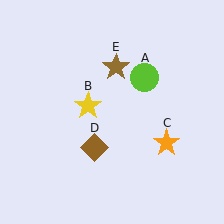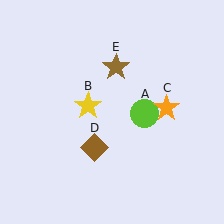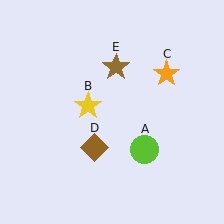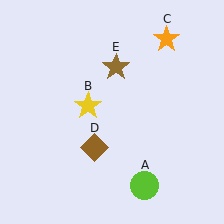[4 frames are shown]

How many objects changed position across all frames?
2 objects changed position: lime circle (object A), orange star (object C).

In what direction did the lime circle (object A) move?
The lime circle (object A) moved down.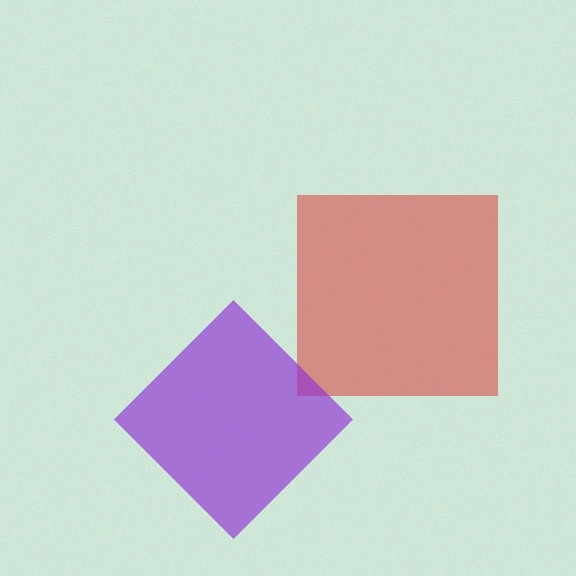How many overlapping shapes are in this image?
There are 2 overlapping shapes in the image.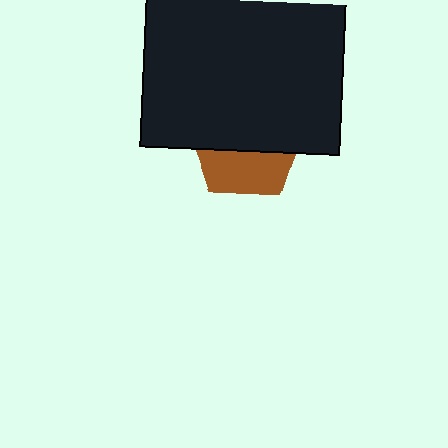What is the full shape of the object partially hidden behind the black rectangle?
The partially hidden object is a brown pentagon.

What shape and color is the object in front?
The object in front is a black rectangle.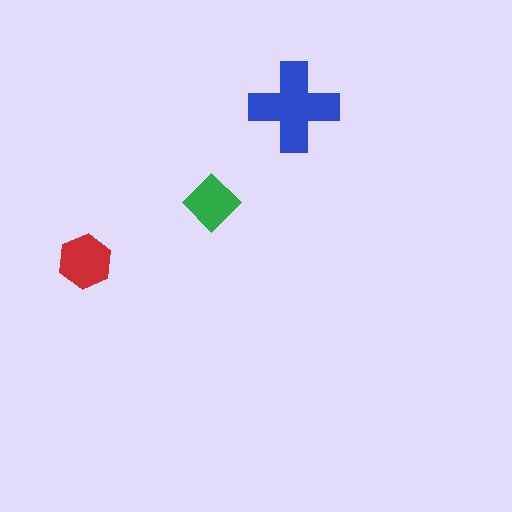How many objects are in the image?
There are 3 objects in the image.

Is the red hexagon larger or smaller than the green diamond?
Larger.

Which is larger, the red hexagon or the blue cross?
The blue cross.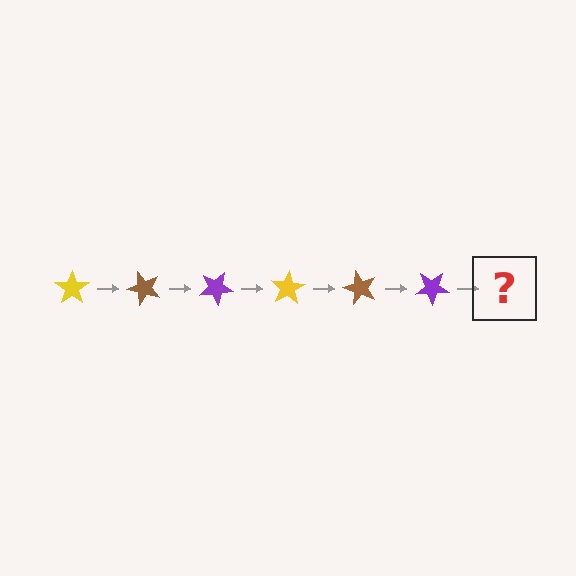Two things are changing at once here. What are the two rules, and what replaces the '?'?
The two rules are that it rotates 50 degrees each step and the color cycles through yellow, brown, and purple. The '?' should be a yellow star, rotated 300 degrees from the start.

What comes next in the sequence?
The next element should be a yellow star, rotated 300 degrees from the start.